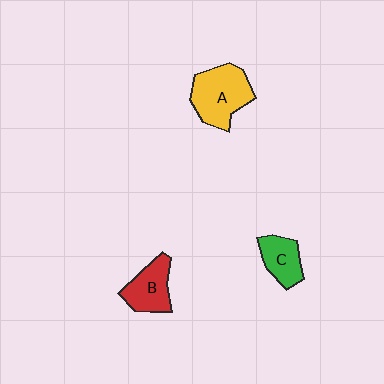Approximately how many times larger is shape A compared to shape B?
Approximately 1.4 times.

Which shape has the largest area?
Shape A (yellow).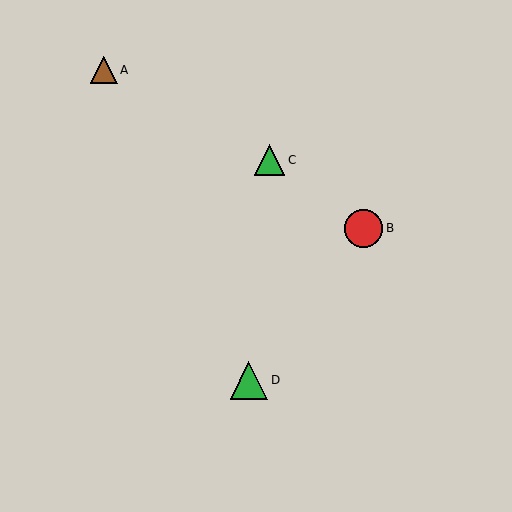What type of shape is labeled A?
Shape A is a brown triangle.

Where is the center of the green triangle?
The center of the green triangle is at (269, 160).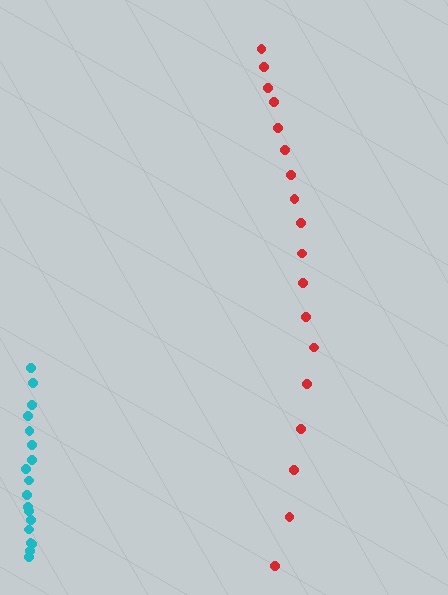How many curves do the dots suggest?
There are 2 distinct paths.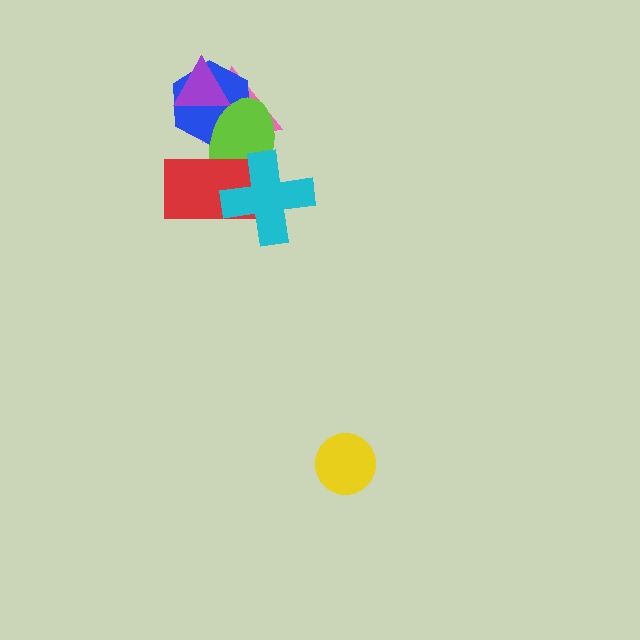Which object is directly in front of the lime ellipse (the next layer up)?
The red rectangle is directly in front of the lime ellipse.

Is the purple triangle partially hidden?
No, no other shape covers it.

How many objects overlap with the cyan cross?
2 objects overlap with the cyan cross.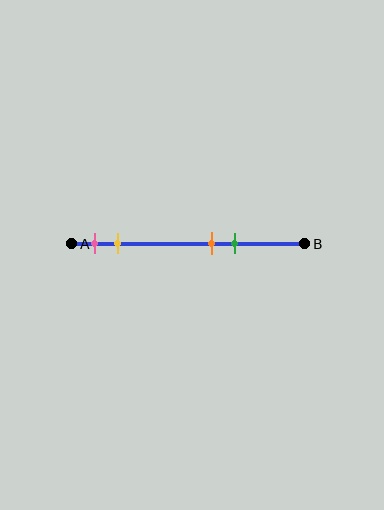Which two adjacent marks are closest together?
The orange and green marks are the closest adjacent pair.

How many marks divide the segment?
There are 4 marks dividing the segment.